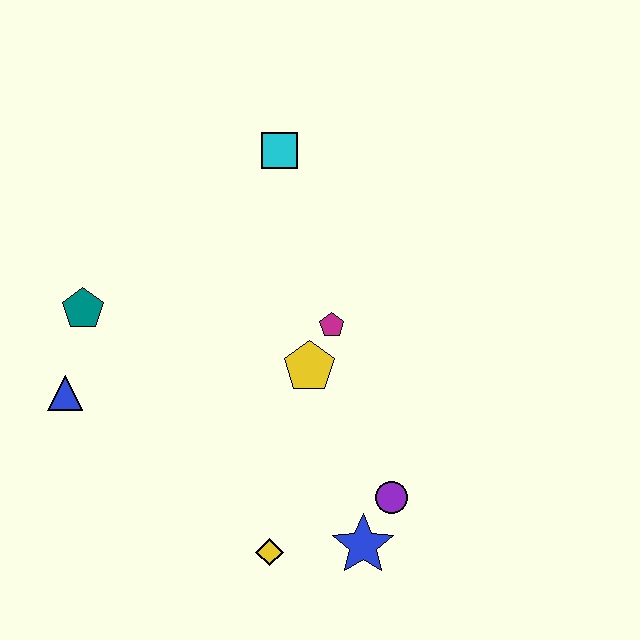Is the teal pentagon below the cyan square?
Yes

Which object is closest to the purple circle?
The blue star is closest to the purple circle.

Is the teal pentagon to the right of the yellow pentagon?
No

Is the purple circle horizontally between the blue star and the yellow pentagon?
No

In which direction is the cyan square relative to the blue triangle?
The cyan square is above the blue triangle.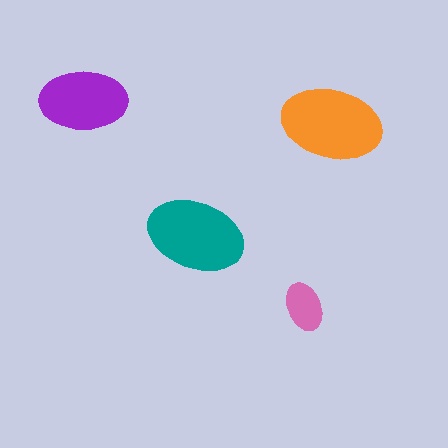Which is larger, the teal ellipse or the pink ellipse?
The teal one.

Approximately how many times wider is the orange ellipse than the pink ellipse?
About 2 times wider.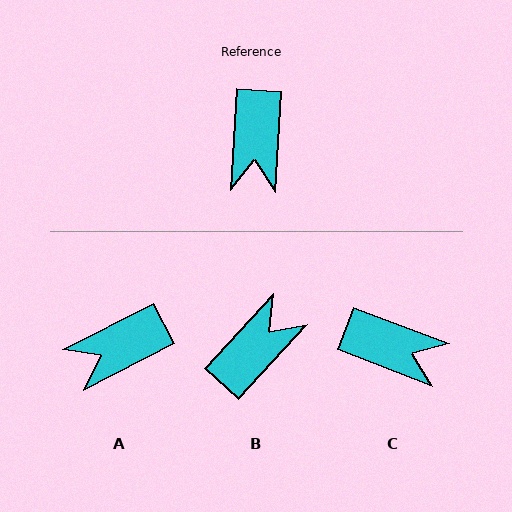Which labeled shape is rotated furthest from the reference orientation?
B, about 141 degrees away.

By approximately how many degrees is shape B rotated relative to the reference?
Approximately 141 degrees counter-clockwise.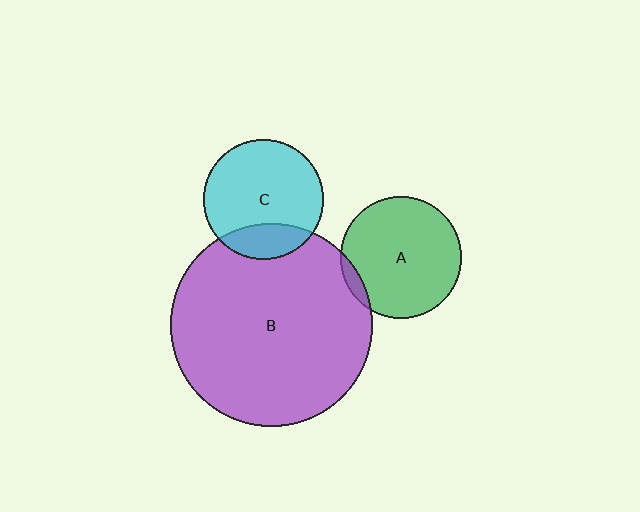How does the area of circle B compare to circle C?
Approximately 2.8 times.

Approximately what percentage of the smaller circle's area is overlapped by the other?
Approximately 20%.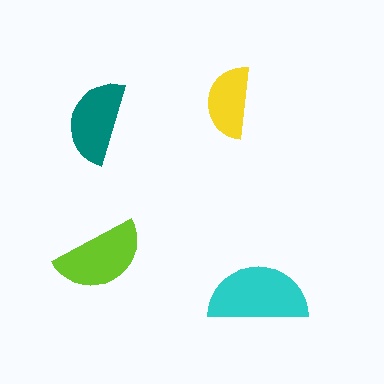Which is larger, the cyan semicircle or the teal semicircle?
The cyan one.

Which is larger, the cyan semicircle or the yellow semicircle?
The cyan one.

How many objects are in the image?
There are 4 objects in the image.